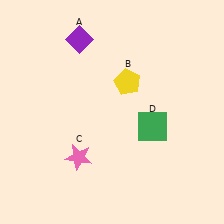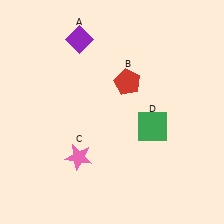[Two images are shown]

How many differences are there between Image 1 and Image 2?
There is 1 difference between the two images.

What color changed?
The pentagon (B) changed from yellow in Image 1 to red in Image 2.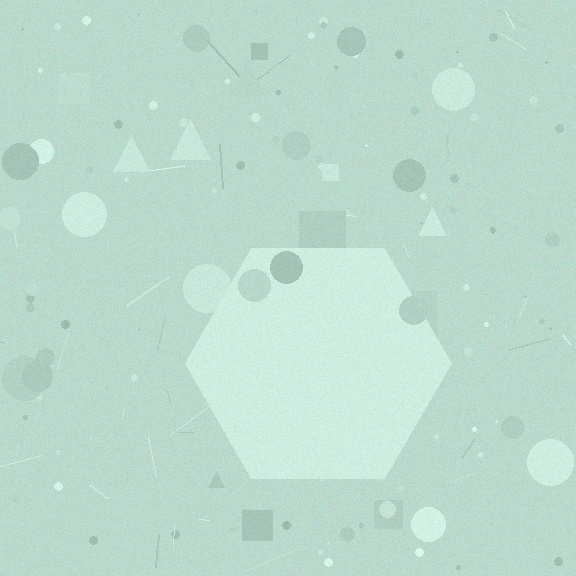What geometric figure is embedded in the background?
A hexagon is embedded in the background.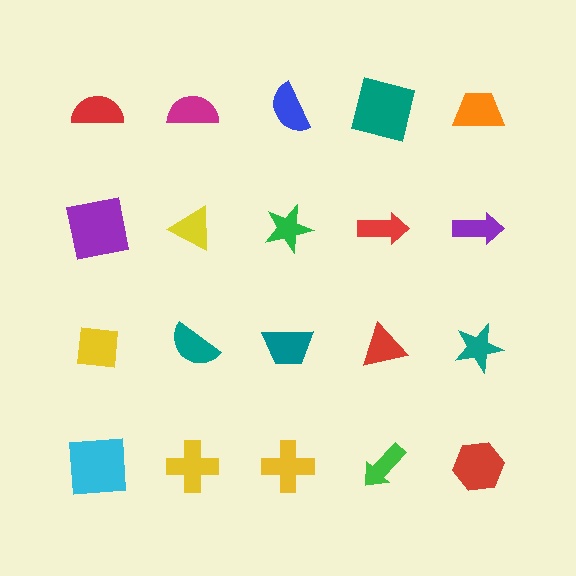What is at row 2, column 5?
A purple arrow.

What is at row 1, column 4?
A teal square.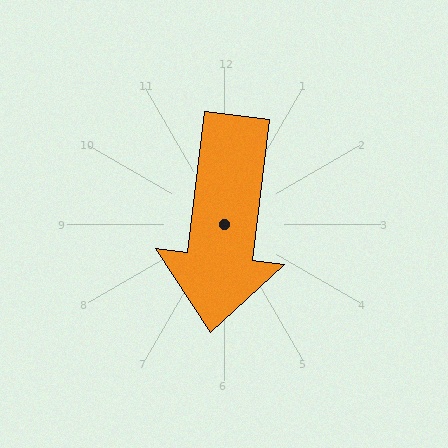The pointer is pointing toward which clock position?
Roughly 6 o'clock.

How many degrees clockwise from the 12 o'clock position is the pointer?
Approximately 187 degrees.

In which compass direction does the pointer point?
South.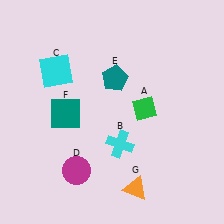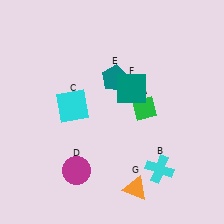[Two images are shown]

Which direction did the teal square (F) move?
The teal square (F) moved right.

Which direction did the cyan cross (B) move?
The cyan cross (B) moved right.